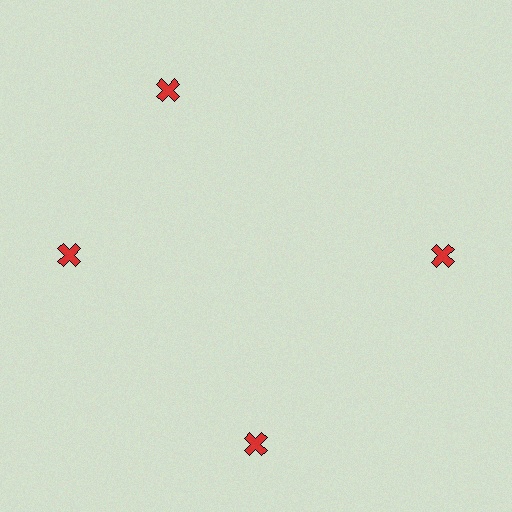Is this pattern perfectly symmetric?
No. The 4 red crosses are arranged in a ring, but one element near the 12 o'clock position is rotated out of alignment along the ring, breaking the 4-fold rotational symmetry.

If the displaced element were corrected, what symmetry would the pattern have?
It would have 4-fold rotational symmetry — the pattern would map onto itself every 90 degrees.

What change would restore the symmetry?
The symmetry would be restored by rotating it back into even spacing with its neighbors so that all 4 crosses sit at equal angles and equal distance from the center.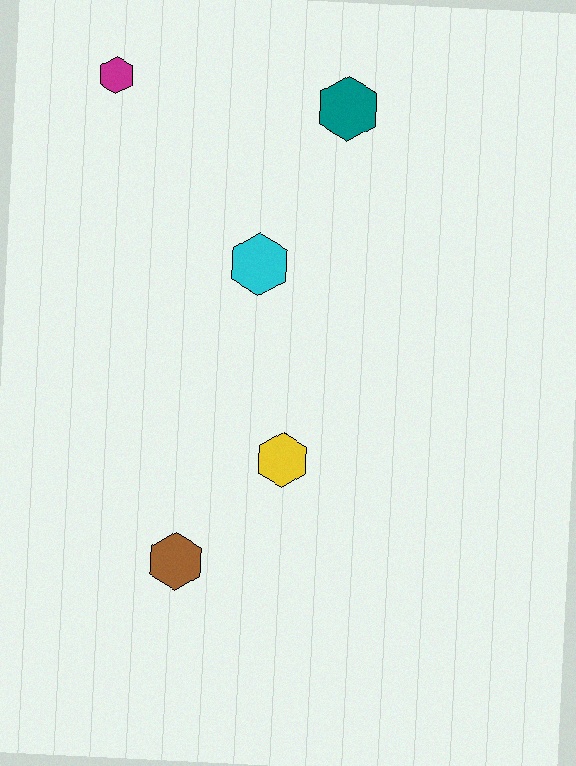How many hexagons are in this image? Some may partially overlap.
There are 5 hexagons.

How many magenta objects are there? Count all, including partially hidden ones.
There is 1 magenta object.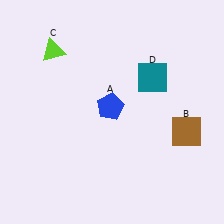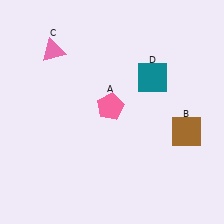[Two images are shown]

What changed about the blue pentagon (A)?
In Image 1, A is blue. In Image 2, it changed to pink.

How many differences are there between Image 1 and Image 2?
There are 2 differences between the two images.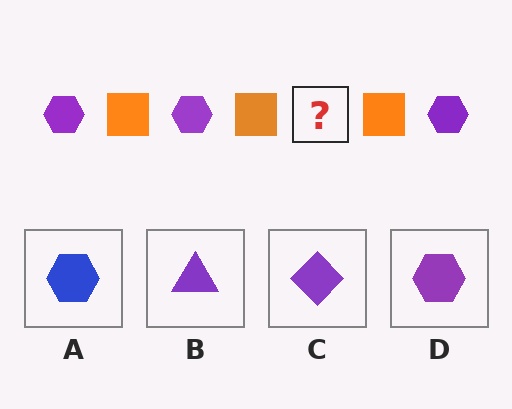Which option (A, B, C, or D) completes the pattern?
D.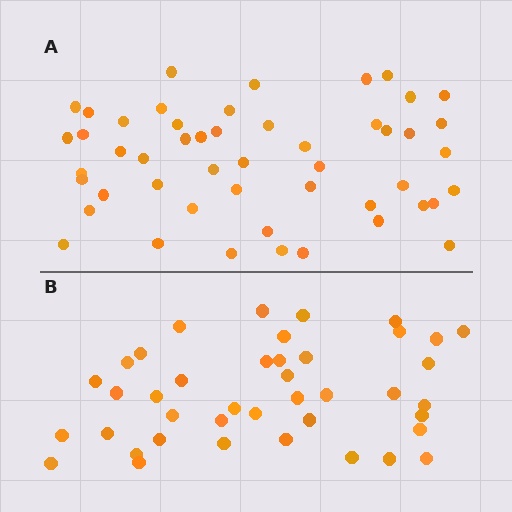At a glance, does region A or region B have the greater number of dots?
Region A (the top region) has more dots.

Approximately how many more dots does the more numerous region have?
Region A has roughly 8 or so more dots than region B.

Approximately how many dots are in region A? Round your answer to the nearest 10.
About 50 dots.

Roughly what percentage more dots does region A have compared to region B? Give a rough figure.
About 20% more.